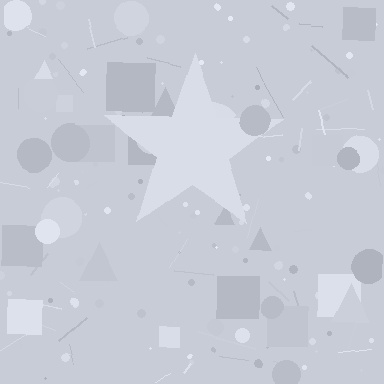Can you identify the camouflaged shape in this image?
The camouflaged shape is a star.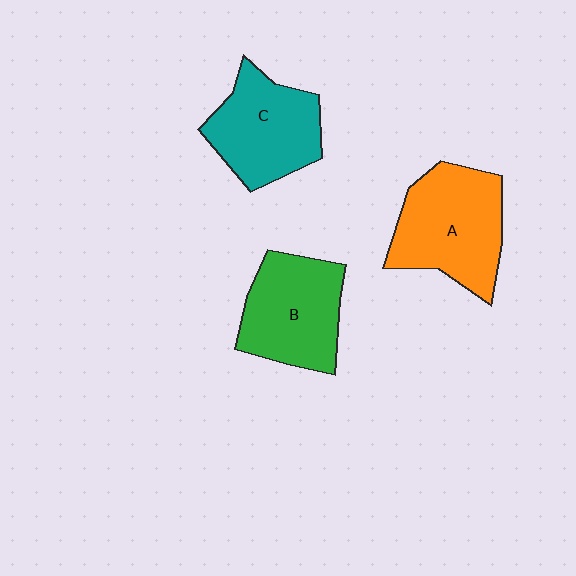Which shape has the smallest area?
Shape C (teal).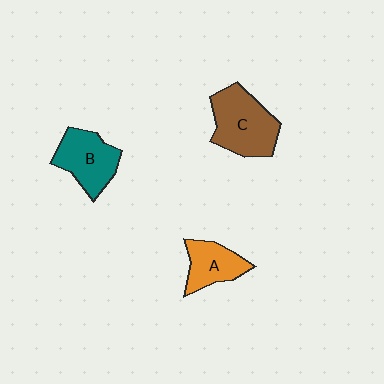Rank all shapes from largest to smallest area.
From largest to smallest: C (brown), B (teal), A (orange).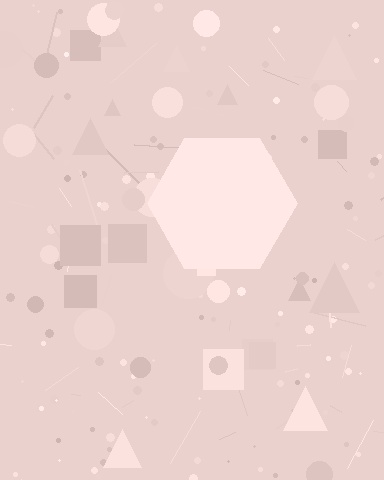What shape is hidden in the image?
A hexagon is hidden in the image.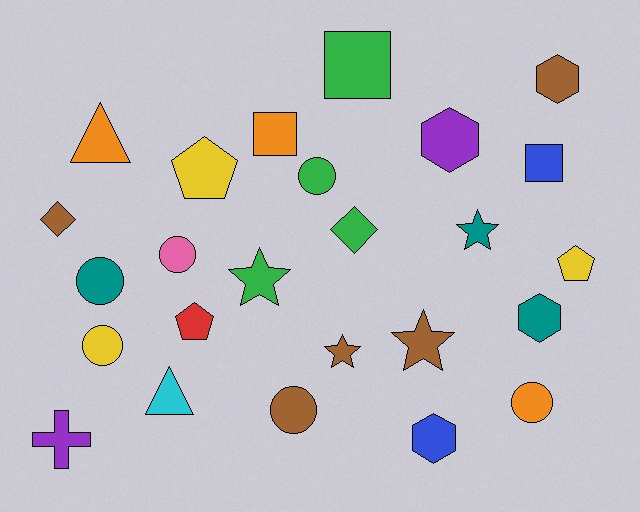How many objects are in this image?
There are 25 objects.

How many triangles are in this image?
There are 2 triangles.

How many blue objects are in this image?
There are 2 blue objects.